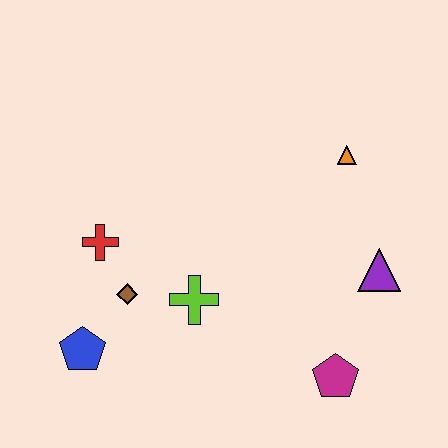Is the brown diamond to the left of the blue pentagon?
No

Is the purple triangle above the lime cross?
Yes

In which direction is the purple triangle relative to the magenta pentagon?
The purple triangle is above the magenta pentagon.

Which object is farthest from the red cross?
The purple triangle is farthest from the red cross.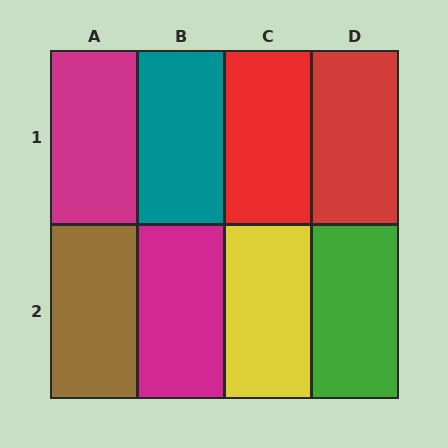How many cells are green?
1 cell is green.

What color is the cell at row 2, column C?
Yellow.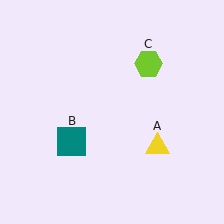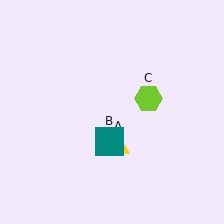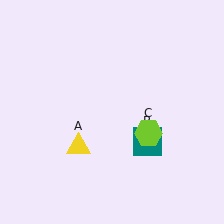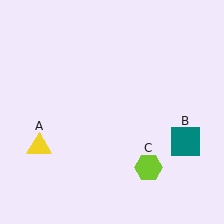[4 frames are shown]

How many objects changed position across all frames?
3 objects changed position: yellow triangle (object A), teal square (object B), lime hexagon (object C).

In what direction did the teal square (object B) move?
The teal square (object B) moved right.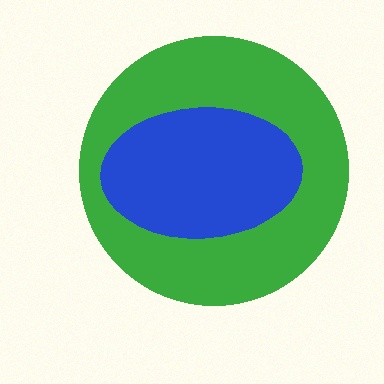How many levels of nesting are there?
2.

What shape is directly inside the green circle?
The blue ellipse.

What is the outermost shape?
The green circle.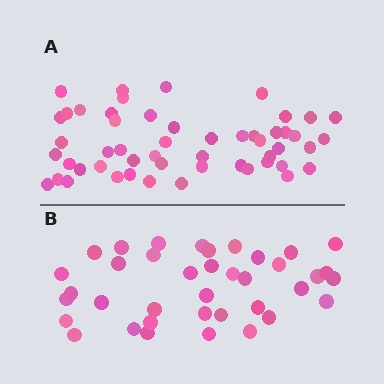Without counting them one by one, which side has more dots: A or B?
Region A (the top region) has more dots.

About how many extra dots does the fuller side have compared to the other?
Region A has approximately 15 more dots than region B.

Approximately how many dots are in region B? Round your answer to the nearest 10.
About 40 dots. (The exact count is 38, which rounds to 40.)